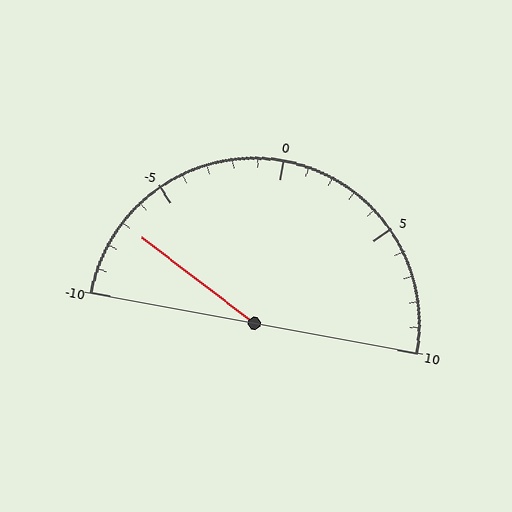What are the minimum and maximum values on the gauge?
The gauge ranges from -10 to 10.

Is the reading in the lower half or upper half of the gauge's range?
The reading is in the lower half of the range (-10 to 10).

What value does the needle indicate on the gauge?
The needle indicates approximately -7.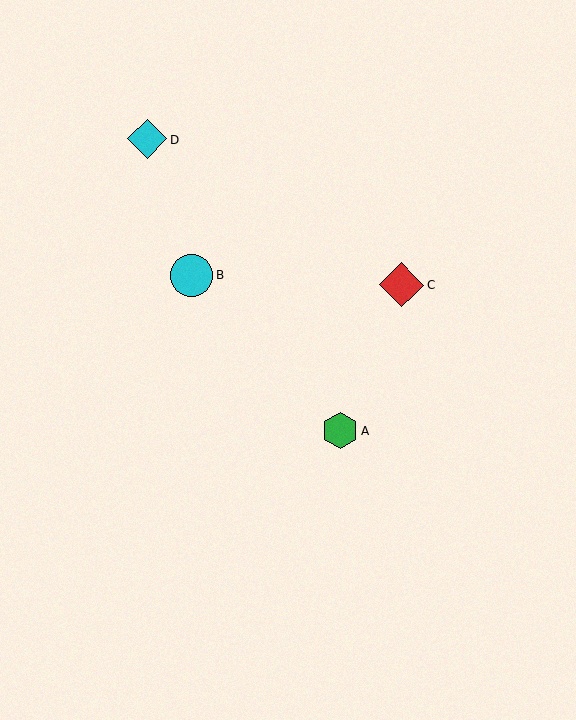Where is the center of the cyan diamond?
The center of the cyan diamond is at (147, 139).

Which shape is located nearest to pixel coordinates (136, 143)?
The cyan diamond (labeled D) at (147, 139) is nearest to that location.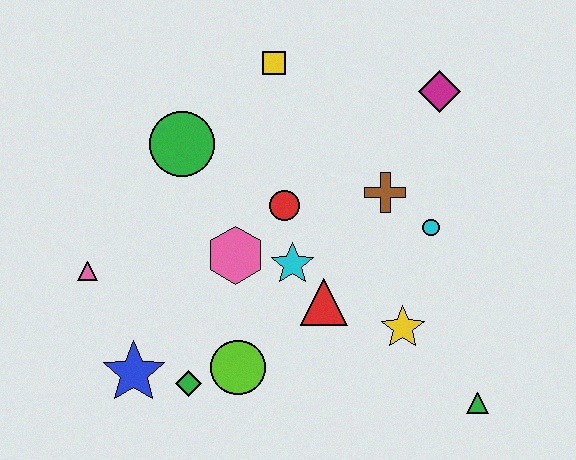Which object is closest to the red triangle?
The cyan star is closest to the red triangle.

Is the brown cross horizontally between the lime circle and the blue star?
No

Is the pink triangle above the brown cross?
No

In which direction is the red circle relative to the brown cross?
The red circle is to the left of the brown cross.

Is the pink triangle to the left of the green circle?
Yes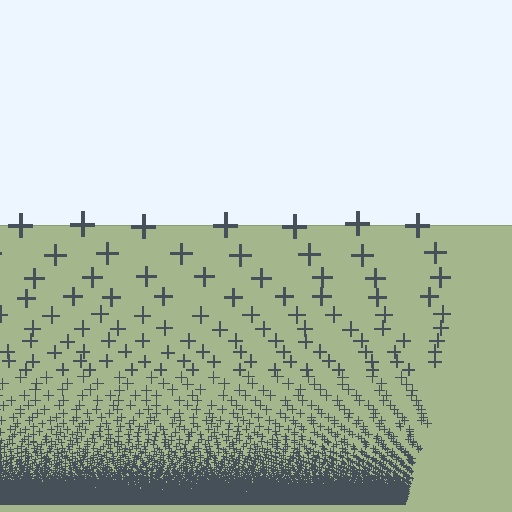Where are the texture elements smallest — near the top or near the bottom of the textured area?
Near the bottom.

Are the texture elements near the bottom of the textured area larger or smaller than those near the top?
Smaller. The gradient is inverted — elements near the bottom are smaller and denser.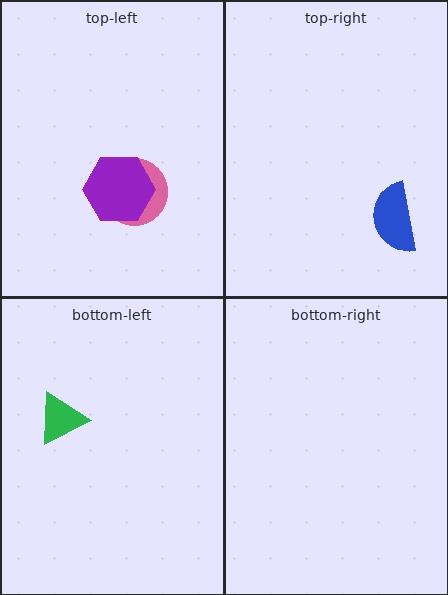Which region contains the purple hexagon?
The top-left region.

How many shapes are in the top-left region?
2.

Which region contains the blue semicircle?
The top-right region.